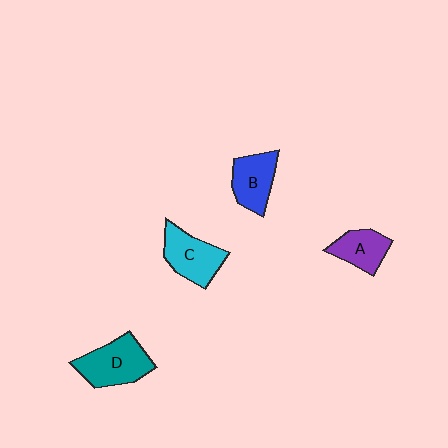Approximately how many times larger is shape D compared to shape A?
Approximately 1.5 times.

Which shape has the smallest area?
Shape A (purple).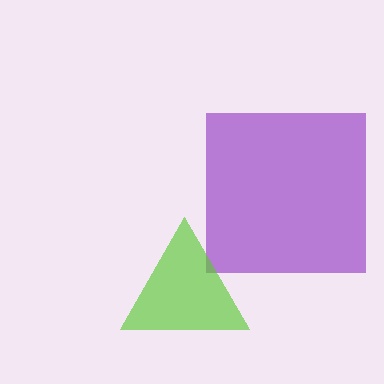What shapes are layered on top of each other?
The layered shapes are: a purple square, a lime triangle.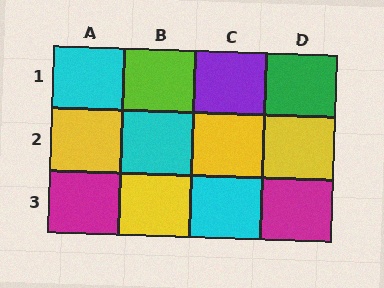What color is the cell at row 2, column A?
Yellow.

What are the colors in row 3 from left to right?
Magenta, yellow, cyan, magenta.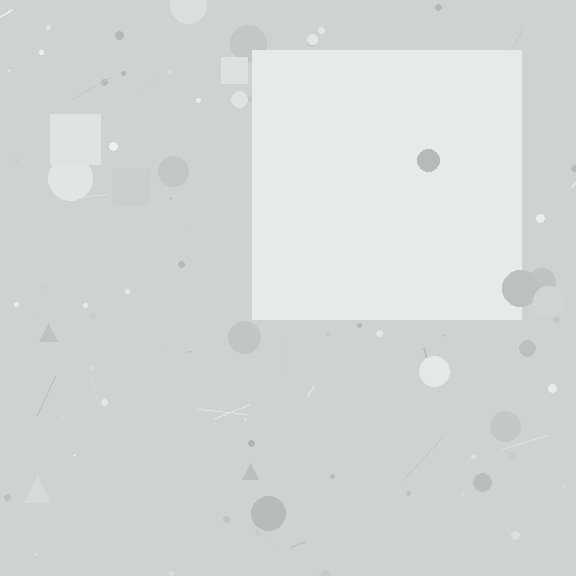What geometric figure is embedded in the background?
A square is embedded in the background.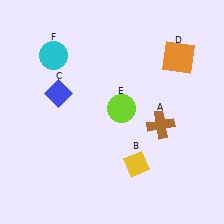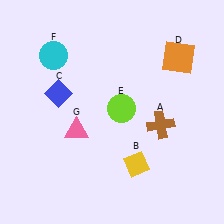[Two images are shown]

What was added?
A pink triangle (G) was added in Image 2.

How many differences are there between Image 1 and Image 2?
There is 1 difference between the two images.